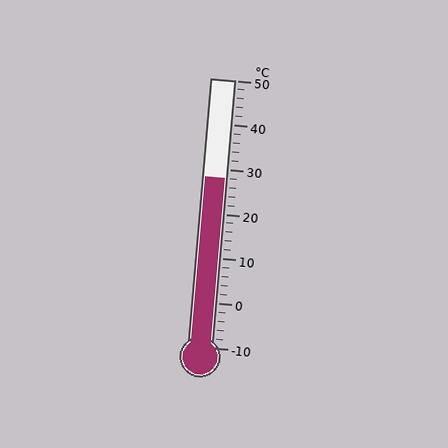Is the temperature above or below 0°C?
The temperature is above 0°C.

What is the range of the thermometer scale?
The thermometer scale ranges from -10°C to 50°C.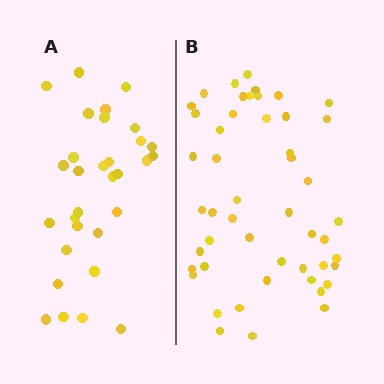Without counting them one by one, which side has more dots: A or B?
Region B (the right region) has more dots.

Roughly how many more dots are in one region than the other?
Region B has approximately 20 more dots than region A.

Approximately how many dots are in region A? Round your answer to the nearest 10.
About 30 dots. (The exact count is 31, which rounds to 30.)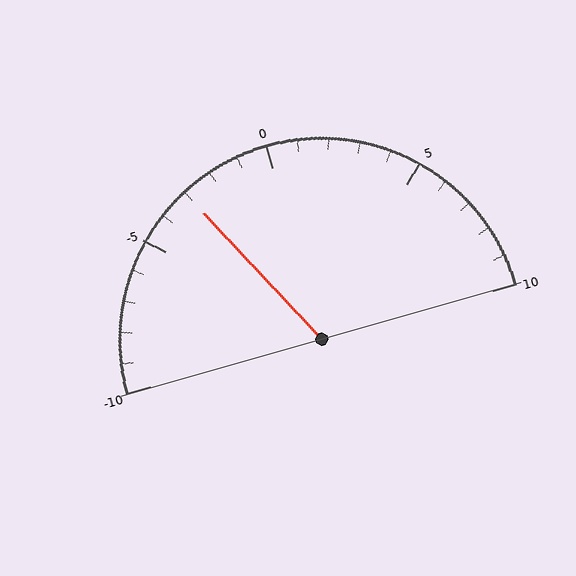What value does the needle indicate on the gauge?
The needle indicates approximately -3.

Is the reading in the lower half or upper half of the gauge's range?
The reading is in the lower half of the range (-10 to 10).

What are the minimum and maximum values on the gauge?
The gauge ranges from -10 to 10.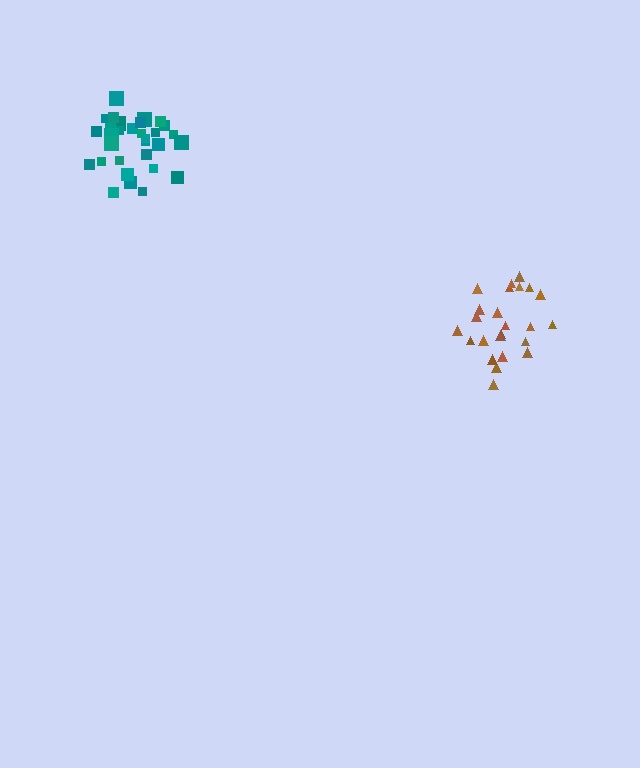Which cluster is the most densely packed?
Teal.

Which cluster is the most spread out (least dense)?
Brown.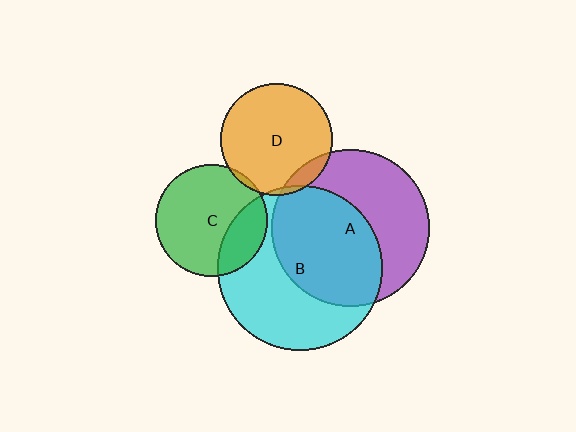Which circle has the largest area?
Circle B (cyan).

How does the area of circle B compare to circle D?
Approximately 2.2 times.